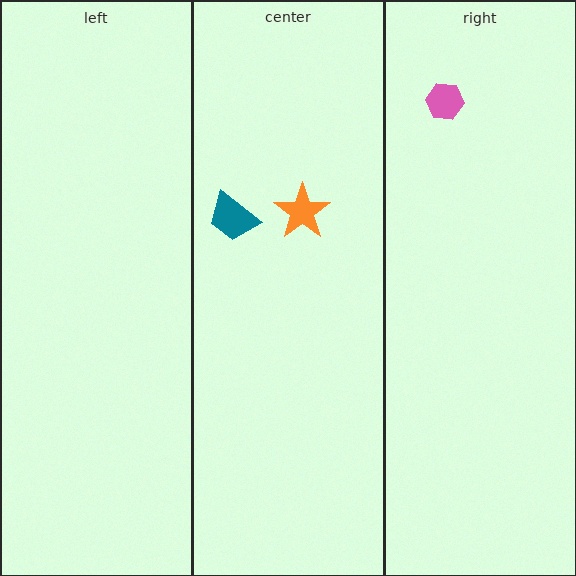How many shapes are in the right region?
1.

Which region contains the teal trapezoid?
The center region.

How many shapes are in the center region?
2.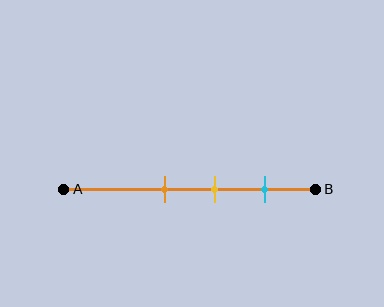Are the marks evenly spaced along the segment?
Yes, the marks are approximately evenly spaced.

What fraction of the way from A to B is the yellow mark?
The yellow mark is approximately 60% (0.6) of the way from A to B.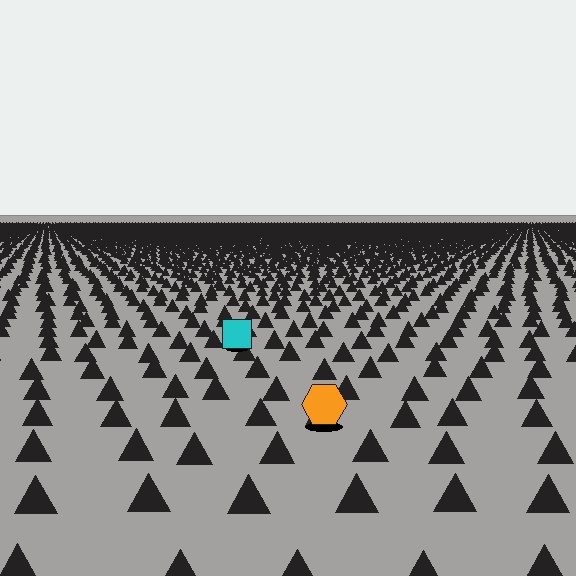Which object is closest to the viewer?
The orange hexagon is closest. The texture marks near it are larger and more spread out.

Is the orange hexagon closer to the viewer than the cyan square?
Yes. The orange hexagon is closer — you can tell from the texture gradient: the ground texture is coarser near it.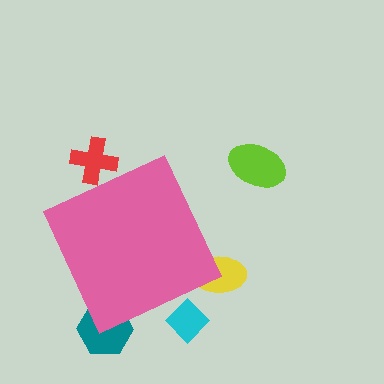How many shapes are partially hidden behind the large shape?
4 shapes are partially hidden.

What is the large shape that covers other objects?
A pink diamond.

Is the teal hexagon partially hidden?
Yes, the teal hexagon is partially hidden behind the pink diamond.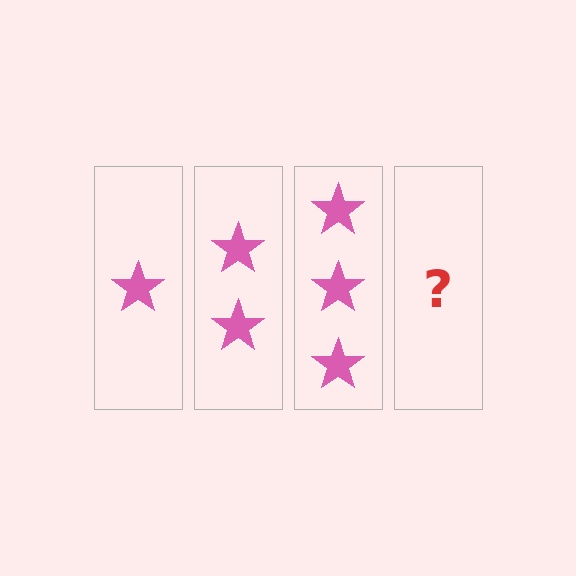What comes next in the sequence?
The next element should be 4 stars.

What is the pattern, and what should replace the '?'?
The pattern is that each step adds one more star. The '?' should be 4 stars.